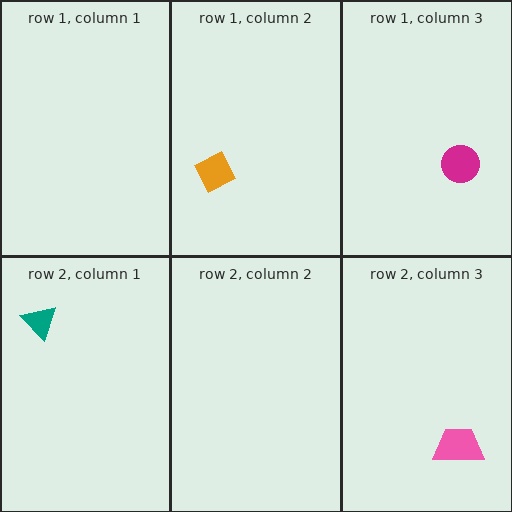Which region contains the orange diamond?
The row 1, column 2 region.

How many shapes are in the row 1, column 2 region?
1.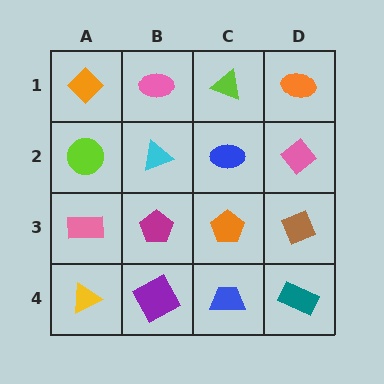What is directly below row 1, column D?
A pink diamond.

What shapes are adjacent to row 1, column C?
A blue ellipse (row 2, column C), a pink ellipse (row 1, column B), an orange ellipse (row 1, column D).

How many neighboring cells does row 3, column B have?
4.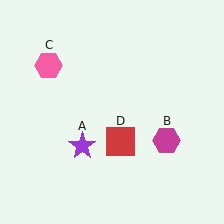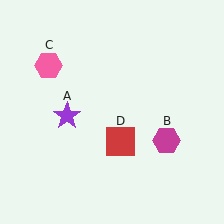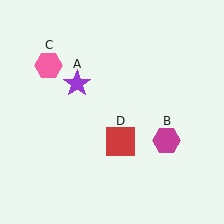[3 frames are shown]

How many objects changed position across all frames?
1 object changed position: purple star (object A).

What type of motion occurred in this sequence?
The purple star (object A) rotated clockwise around the center of the scene.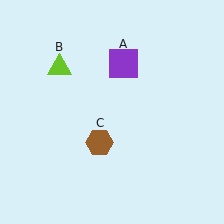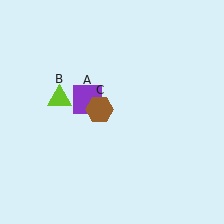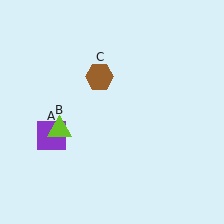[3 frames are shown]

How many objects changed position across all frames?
3 objects changed position: purple square (object A), lime triangle (object B), brown hexagon (object C).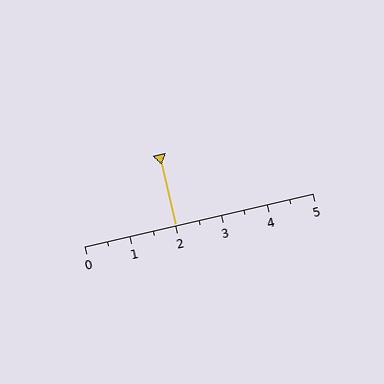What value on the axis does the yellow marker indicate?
The marker indicates approximately 2.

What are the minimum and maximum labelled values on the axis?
The axis runs from 0 to 5.